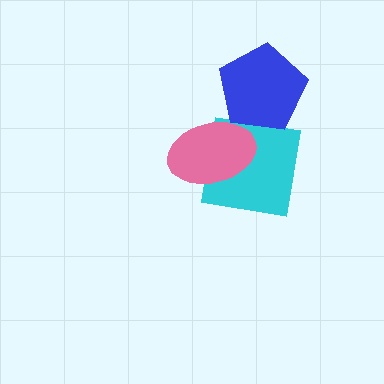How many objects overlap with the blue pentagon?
2 objects overlap with the blue pentagon.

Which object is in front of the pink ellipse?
The blue pentagon is in front of the pink ellipse.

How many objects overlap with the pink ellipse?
2 objects overlap with the pink ellipse.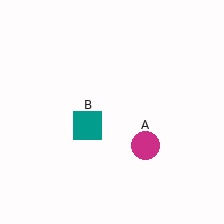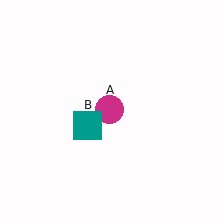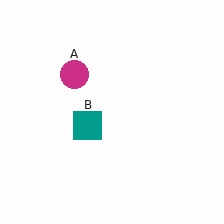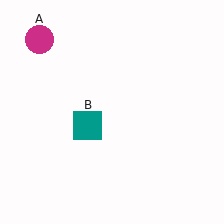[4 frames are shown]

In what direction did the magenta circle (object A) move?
The magenta circle (object A) moved up and to the left.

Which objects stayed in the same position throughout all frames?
Teal square (object B) remained stationary.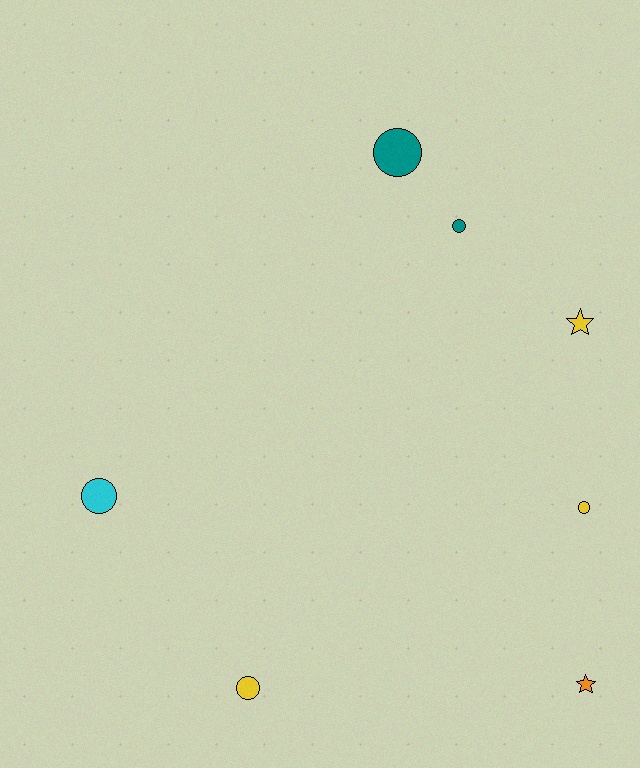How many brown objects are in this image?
There are no brown objects.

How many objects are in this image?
There are 7 objects.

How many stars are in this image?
There are 2 stars.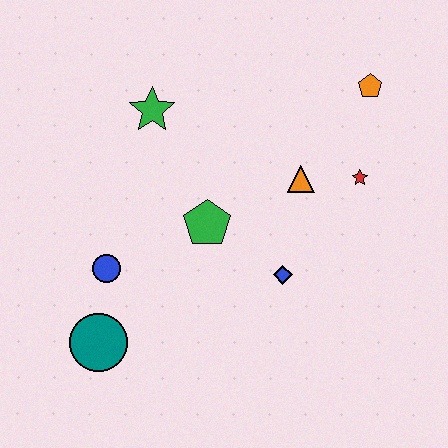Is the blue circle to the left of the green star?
Yes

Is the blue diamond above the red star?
No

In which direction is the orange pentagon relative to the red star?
The orange pentagon is above the red star.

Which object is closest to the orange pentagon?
The red star is closest to the orange pentagon.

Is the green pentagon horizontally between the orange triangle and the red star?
No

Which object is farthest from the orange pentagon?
The teal circle is farthest from the orange pentagon.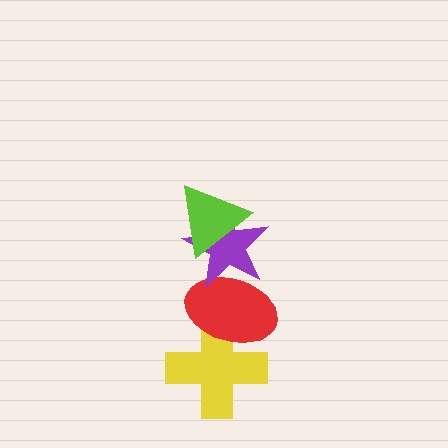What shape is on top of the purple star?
The lime triangle is on top of the purple star.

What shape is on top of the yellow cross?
The red ellipse is on top of the yellow cross.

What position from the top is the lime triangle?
The lime triangle is 1st from the top.